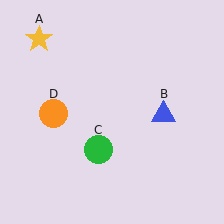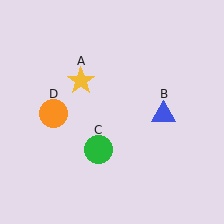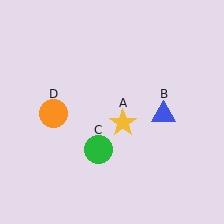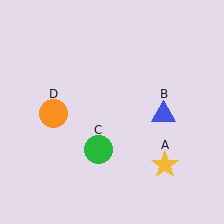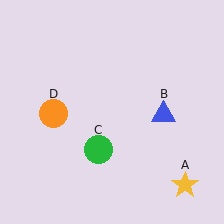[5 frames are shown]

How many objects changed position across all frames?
1 object changed position: yellow star (object A).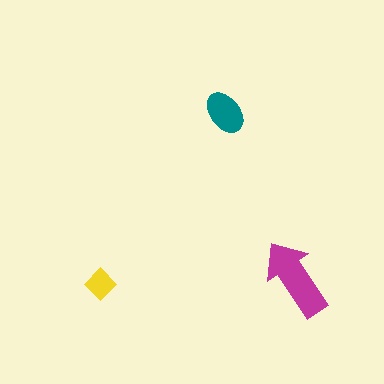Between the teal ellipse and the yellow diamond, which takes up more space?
The teal ellipse.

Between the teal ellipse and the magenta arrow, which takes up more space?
The magenta arrow.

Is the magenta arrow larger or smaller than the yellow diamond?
Larger.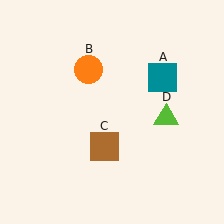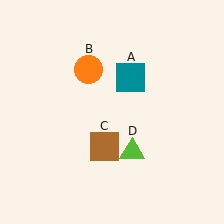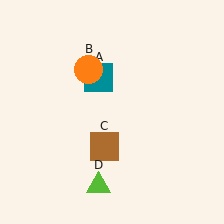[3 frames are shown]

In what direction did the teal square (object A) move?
The teal square (object A) moved left.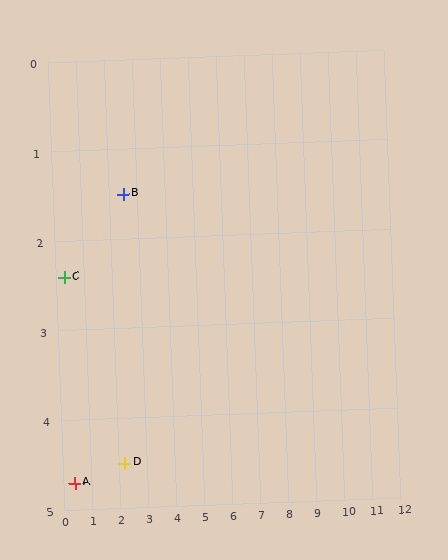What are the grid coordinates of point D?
Point D is at approximately (2.2, 4.5).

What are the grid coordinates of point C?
Point C is at approximately (0.3, 2.4).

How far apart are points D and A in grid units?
Points D and A are about 1.8 grid units apart.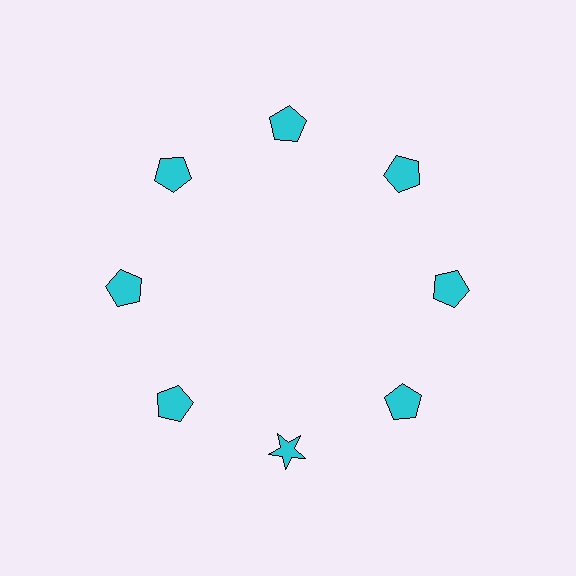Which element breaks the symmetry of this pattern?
The cyan star at roughly the 6 o'clock position breaks the symmetry. All other shapes are cyan pentagons.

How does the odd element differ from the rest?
It has a different shape: star instead of pentagon.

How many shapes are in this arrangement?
There are 8 shapes arranged in a ring pattern.